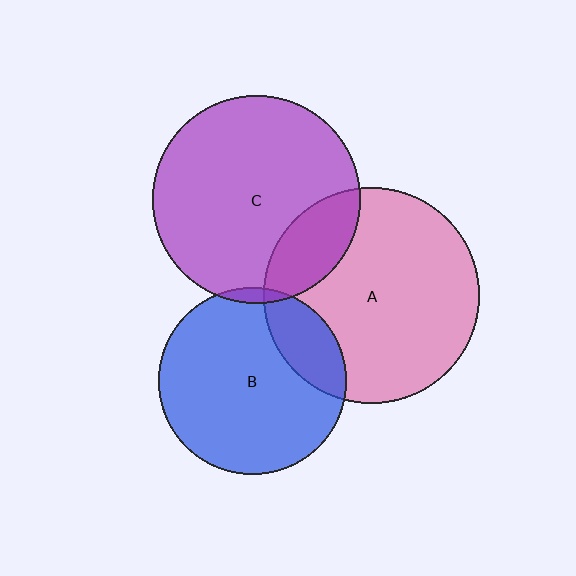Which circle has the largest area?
Circle A (pink).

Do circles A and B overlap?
Yes.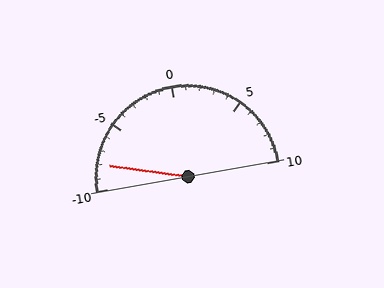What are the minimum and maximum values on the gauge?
The gauge ranges from -10 to 10.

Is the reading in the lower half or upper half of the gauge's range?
The reading is in the lower half of the range (-10 to 10).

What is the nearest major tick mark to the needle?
The nearest major tick mark is -10.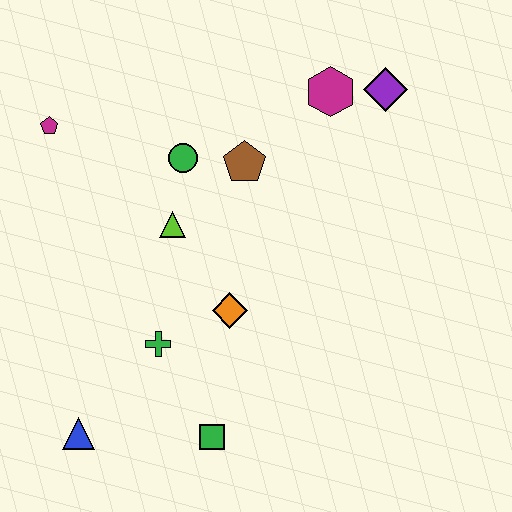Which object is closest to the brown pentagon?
The green circle is closest to the brown pentagon.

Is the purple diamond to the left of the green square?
No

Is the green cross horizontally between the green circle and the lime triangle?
No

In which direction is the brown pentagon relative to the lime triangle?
The brown pentagon is to the right of the lime triangle.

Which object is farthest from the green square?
The purple diamond is farthest from the green square.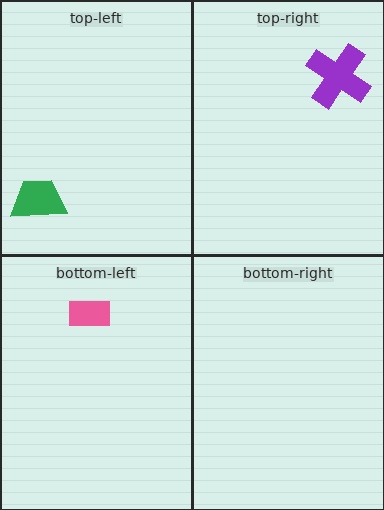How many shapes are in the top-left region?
1.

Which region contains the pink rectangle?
The bottom-left region.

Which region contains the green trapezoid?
The top-left region.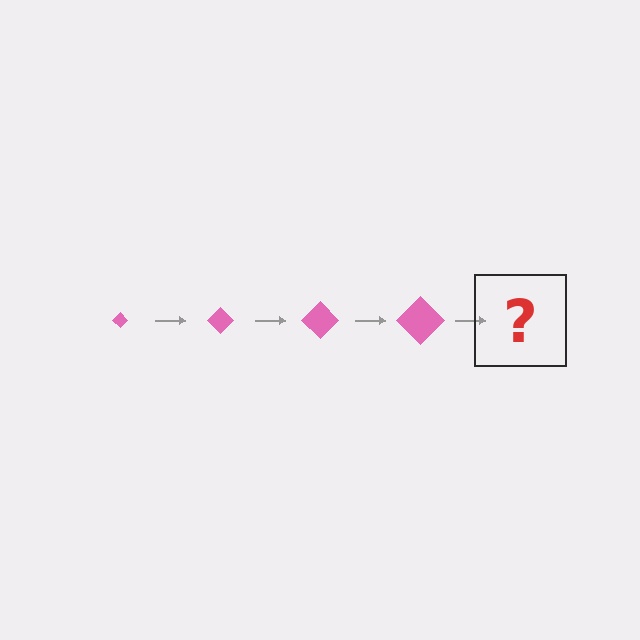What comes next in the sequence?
The next element should be a pink diamond, larger than the previous one.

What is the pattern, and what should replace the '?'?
The pattern is that the diamond gets progressively larger each step. The '?' should be a pink diamond, larger than the previous one.